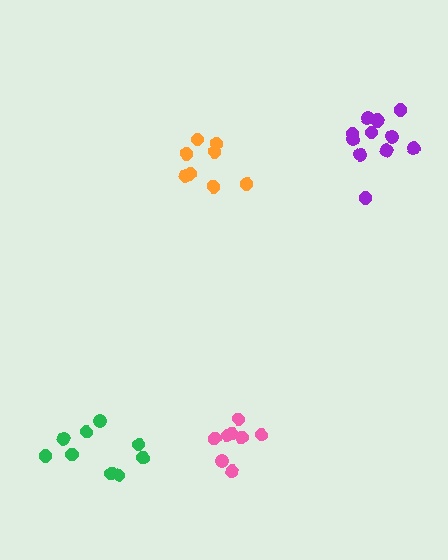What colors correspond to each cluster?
The clusters are colored: orange, green, purple, pink.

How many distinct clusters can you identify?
There are 4 distinct clusters.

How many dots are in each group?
Group 1: 8 dots, Group 2: 9 dots, Group 3: 12 dots, Group 4: 8 dots (37 total).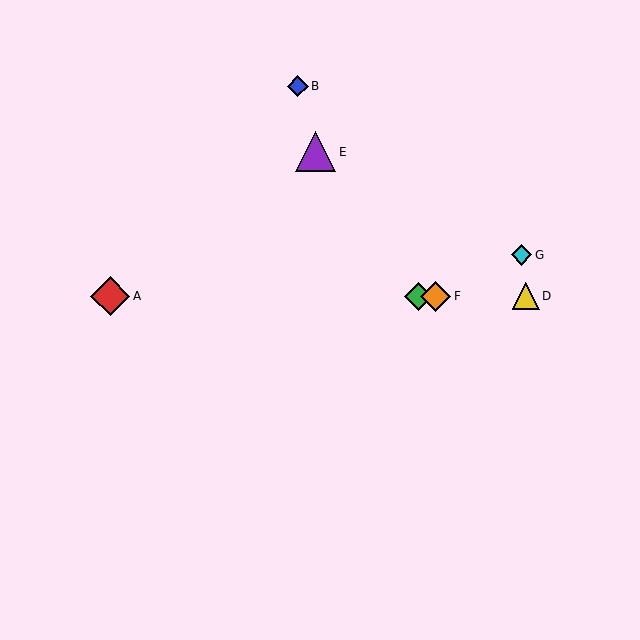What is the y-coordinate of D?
Object D is at y≈296.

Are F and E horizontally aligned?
No, F is at y≈296 and E is at y≈152.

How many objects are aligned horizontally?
4 objects (A, C, D, F) are aligned horizontally.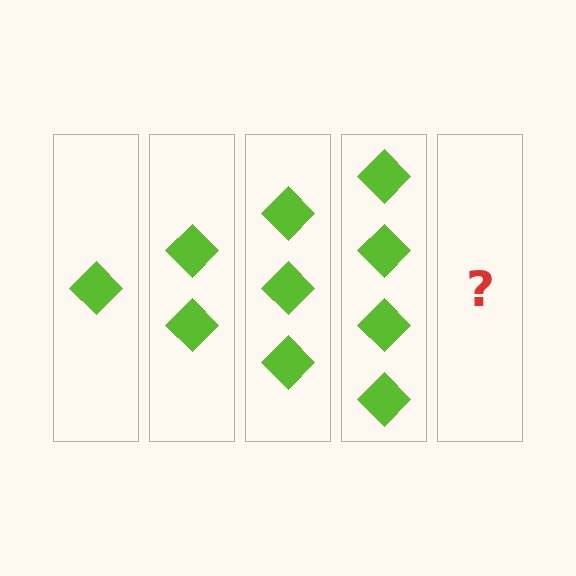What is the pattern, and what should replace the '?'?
The pattern is that each step adds one more diamond. The '?' should be 5 diamonds.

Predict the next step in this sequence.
The next step is 5 diamonds.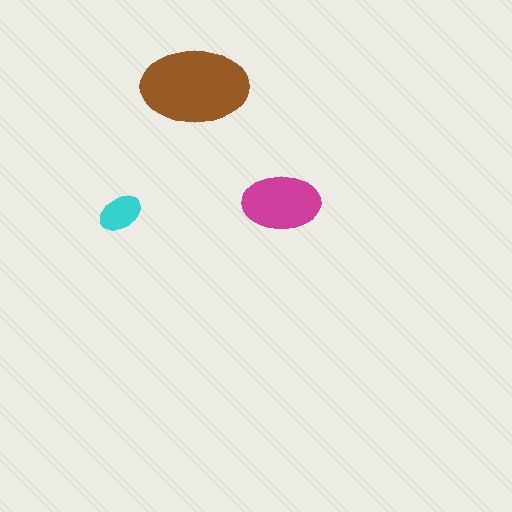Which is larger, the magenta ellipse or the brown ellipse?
The brown one.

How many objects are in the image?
There are 3 objects in the image.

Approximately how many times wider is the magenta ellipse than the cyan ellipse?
About 2 times wider.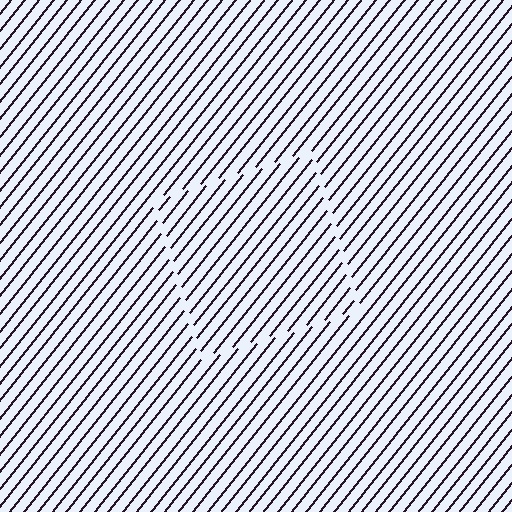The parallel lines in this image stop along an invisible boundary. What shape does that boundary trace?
An illusory square. The interior of the shape contains the same grating, shifted by half a period — the contour is defined by the phase discontinuity where line-ends from the inner and outer gratings abut.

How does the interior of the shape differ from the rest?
The interior of the shape contains the same grating, shifted by half a period — the contour is defined by the phase discontinuity where line-ends from the inner and outer gratings abut.